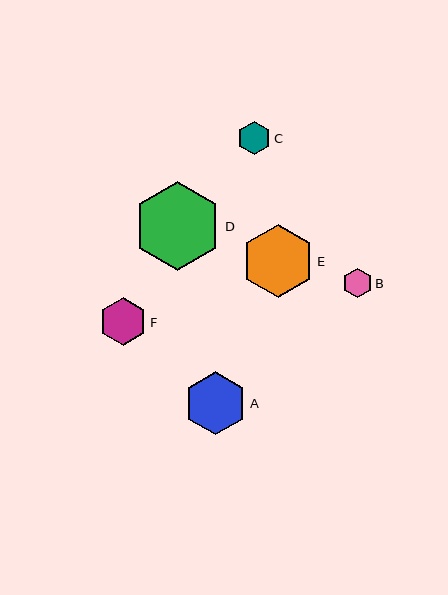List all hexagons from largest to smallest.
From largest to smallest: D, E, A, F, C, B.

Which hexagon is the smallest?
Hexagon B is the smallest with a size of approximately 30 pixels.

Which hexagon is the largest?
Hexagon D is the largest with a size of approximately 88 pixels.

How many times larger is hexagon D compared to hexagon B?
Hexagon D is approximately 3.0 times the size of hexagon B.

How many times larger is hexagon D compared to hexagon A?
Hexagon D is approximately 1.4 times the size of hexagon A.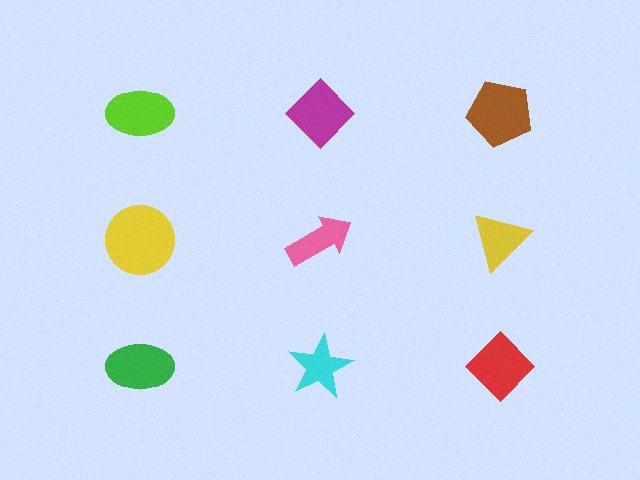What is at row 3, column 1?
A green ellipse.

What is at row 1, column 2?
A magenta diamond.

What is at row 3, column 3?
A red diamond.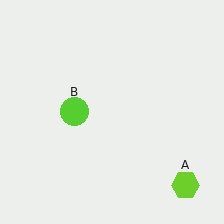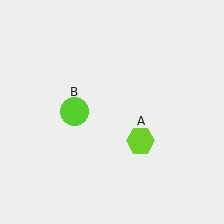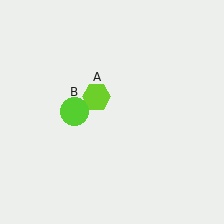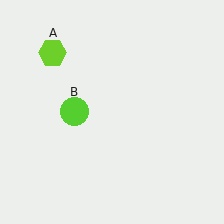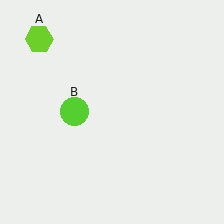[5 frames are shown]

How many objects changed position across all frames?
1 object changed position: lime hexagon (object A).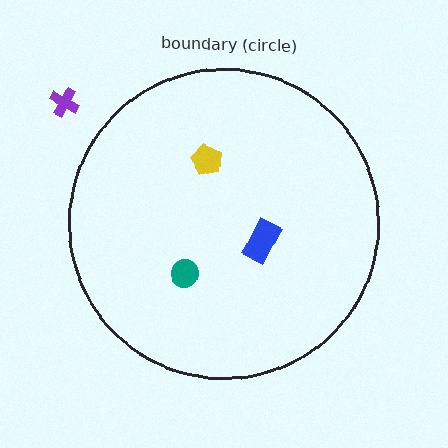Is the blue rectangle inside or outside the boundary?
Inside.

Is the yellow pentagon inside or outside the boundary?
Inside.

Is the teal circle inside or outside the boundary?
Inside.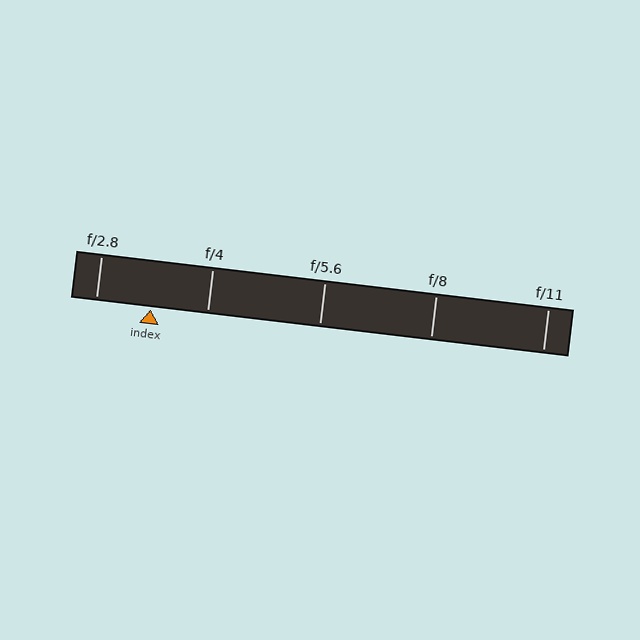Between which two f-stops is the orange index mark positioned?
The index mark is between f/2.8 and f/4.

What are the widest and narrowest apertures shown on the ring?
The widest aperture shown is f/2.8 and the narrowest is f/11.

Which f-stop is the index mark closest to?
The index mark is closest to f/2.8.